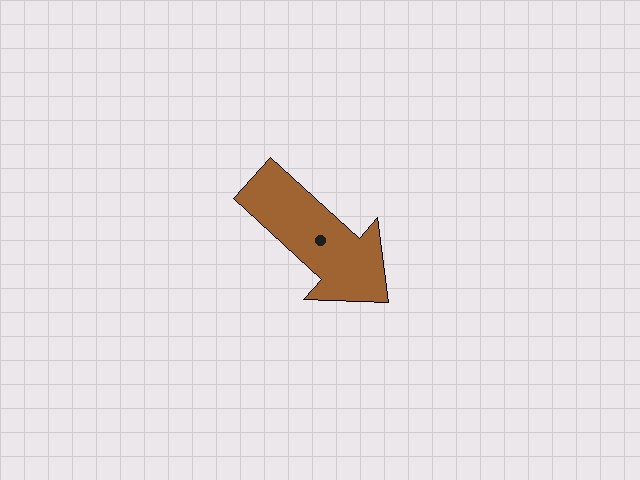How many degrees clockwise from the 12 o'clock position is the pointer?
Approximately 132 degrees.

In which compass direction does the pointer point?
Southeast.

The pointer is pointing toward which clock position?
Roughly 4 o'clock.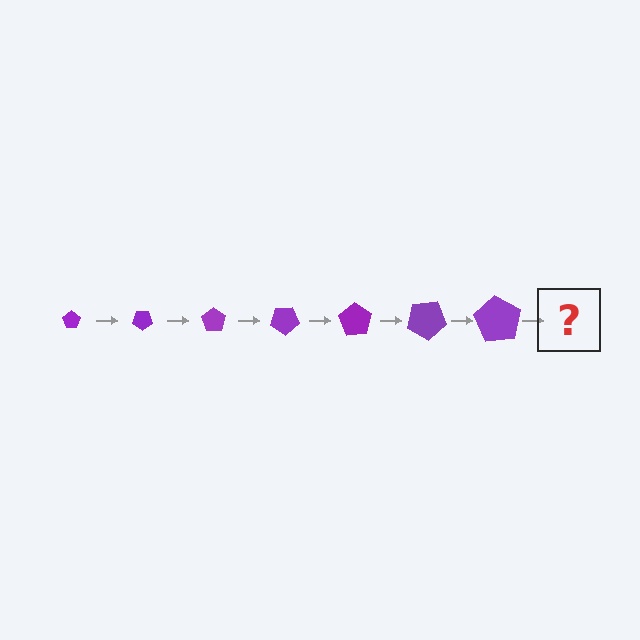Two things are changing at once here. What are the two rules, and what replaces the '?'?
The two rules are that the pentagon grows larger each step and it rotates 35 degrees each step. The '?' should be a pentagon, larger than the previous one and rotated 245 degrees from the start.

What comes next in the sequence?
The next element should be a pentagon, larger than the previous one and rotated 245 degrees from the start.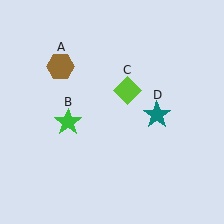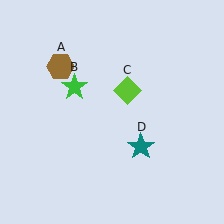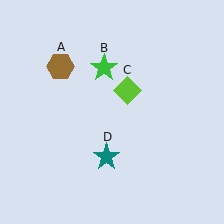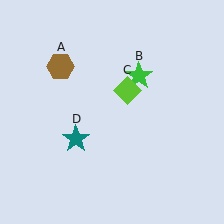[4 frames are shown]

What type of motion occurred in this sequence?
The green star (object B), teal star (object D) rotated clockwise around the center of the scene.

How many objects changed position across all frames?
2 objects changed position: green star (object B), teal star (object D).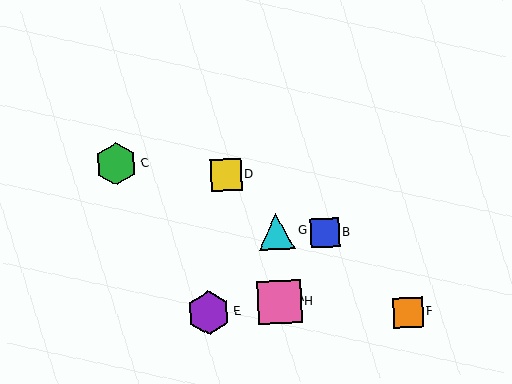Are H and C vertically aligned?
No, H is at x≈280 and C is at x≈116.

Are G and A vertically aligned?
Yes, both are at x≈276.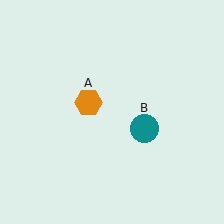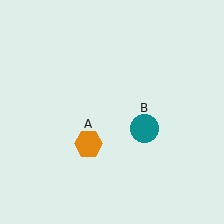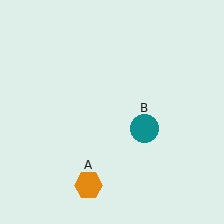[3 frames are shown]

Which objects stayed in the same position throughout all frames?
Teal circle (object B) remained stationary.